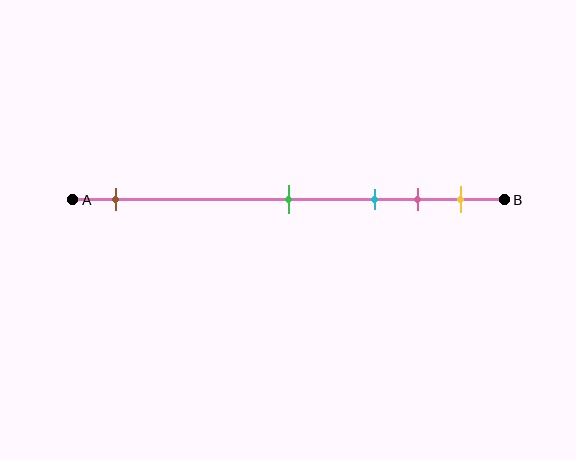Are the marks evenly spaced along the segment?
No, the marks are not evenly spaced.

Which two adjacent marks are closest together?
The pink and yellow marks are the closest adjacent pair.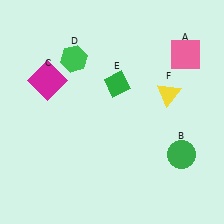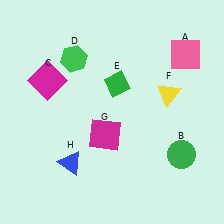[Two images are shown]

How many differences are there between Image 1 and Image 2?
There are 2 differences between the two images.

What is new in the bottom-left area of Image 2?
A blue triangle (H) was added in the bottom-left area of Image 2.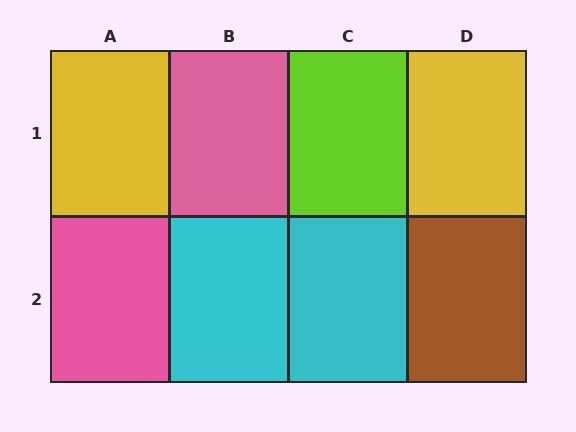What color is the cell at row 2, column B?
Cyan.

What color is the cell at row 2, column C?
Cyan.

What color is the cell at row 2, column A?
Pink.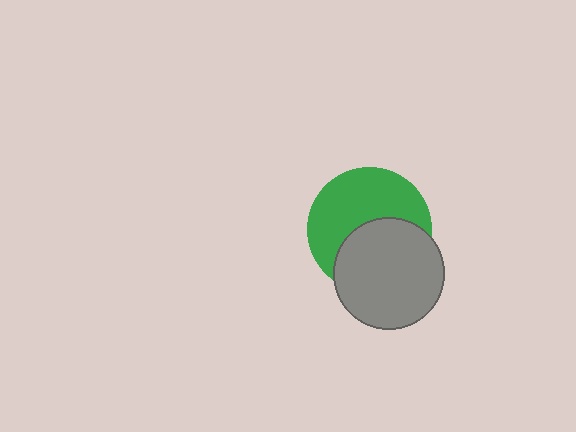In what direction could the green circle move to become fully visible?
The green circle could move up. That would shift it out from behind the gray circle entirely.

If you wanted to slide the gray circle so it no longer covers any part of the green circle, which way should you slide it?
Slide it down — that is the most direct way to separate the two shapes.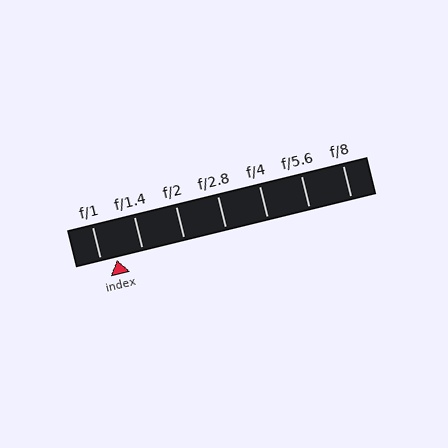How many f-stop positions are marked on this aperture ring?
There are 7 f-stop positions marked.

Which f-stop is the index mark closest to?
The index mark is closest to f/1.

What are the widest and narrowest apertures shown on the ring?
The widest aperture shown is f/1 and the narrowest is f/8.